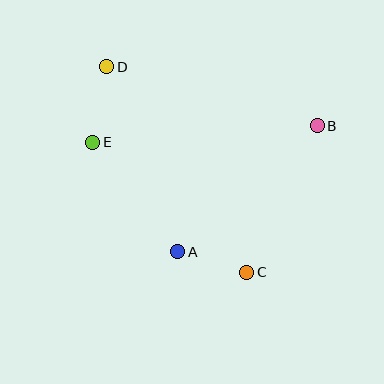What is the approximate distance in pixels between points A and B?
The distance between A and B is approximately 188 pixels.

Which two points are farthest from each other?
Points C and D are farthest from each other.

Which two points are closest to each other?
Points A and C are closest to each other.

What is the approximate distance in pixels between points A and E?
The distance between A and E is approximately 138 pixels.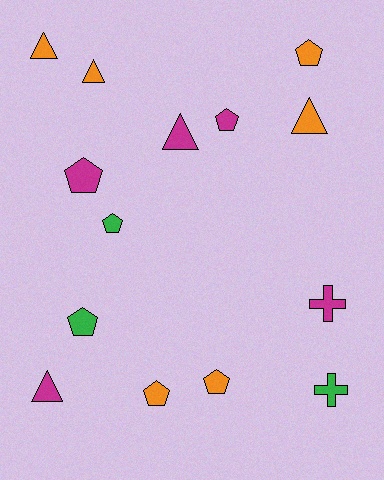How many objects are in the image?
There are 14 objects.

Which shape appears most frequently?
Pentagon, with 7 objects.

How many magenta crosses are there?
There is 1 magenta cross.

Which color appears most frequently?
Orange, with 6 objects.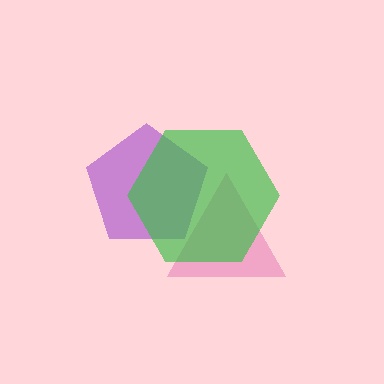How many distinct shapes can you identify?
There are 3 distinct shapes: a pink triangle, a purple pentagon, a green hexagon.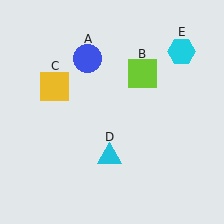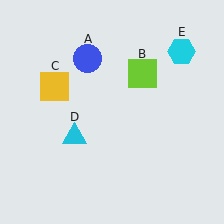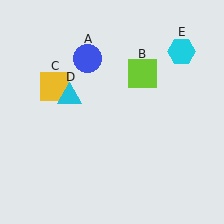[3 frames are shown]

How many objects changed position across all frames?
1 object changed position: cyan triangle (object D).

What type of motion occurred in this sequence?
The cyan triangle (object D) rotated clockwise around the center of the scene.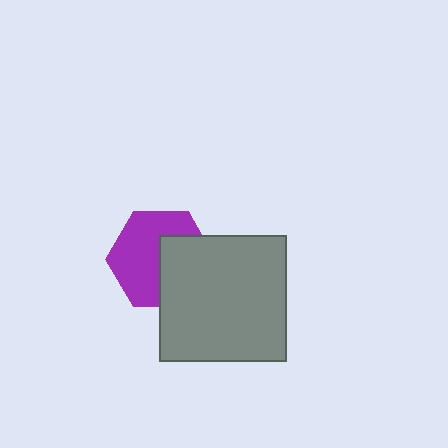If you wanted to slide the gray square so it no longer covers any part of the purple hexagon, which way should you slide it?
Slide it toward the lower-right — that is the most direct way to separate the two shapes.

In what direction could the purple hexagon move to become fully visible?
The purple hexagon could move toward the upper-left. That would shift it out from behind the gray square entirely.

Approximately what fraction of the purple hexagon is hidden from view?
Roughly 41% of the purple hexagon is hidden behind the gray square.